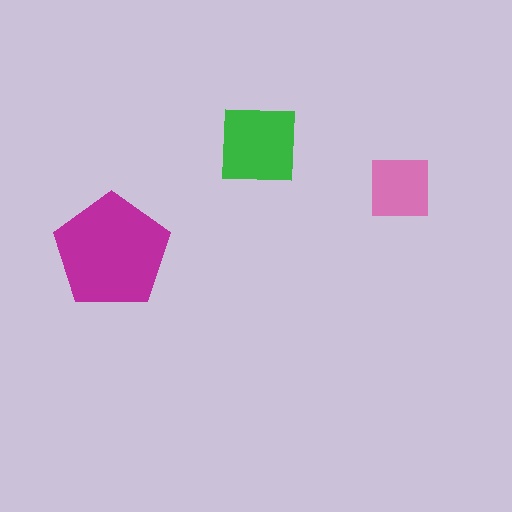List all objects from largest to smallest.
The magenta pentagon, the green square, the pink square.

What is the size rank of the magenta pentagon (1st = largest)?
1st.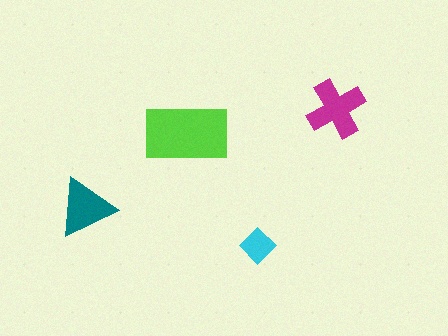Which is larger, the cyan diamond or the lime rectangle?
The lime rectangle.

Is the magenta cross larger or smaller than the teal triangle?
Larger.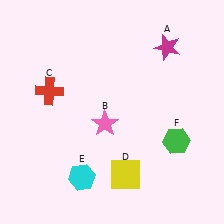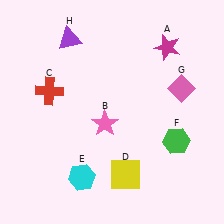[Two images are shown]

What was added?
A pink diamond (G), a purple triangle (H) were added in Image 2.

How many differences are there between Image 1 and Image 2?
There are 2 differences between the two images.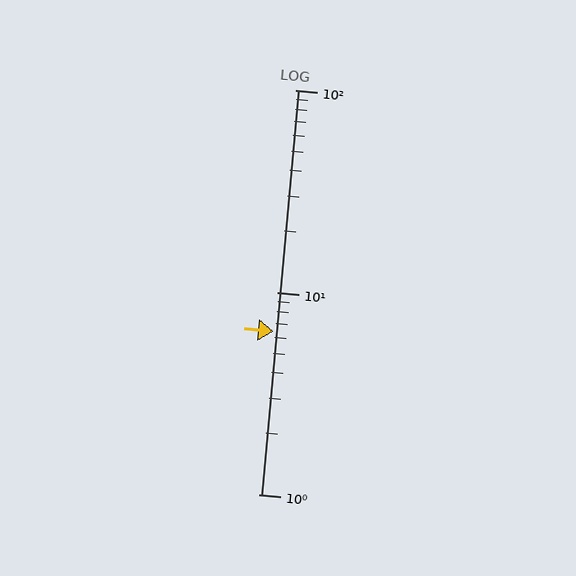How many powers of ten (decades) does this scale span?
The scale spans 2 decades, from 1 to 100.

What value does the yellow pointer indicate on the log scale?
The pointer indicates approximately 6.4.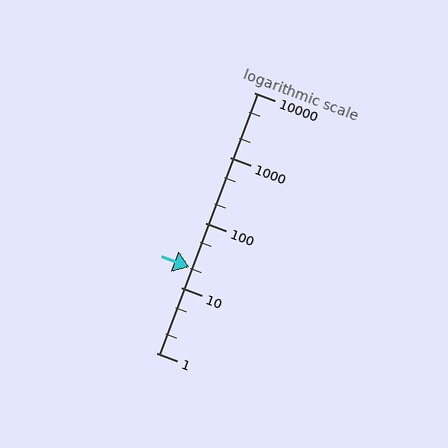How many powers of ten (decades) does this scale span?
The scale spans 4 decades, from 1 to 10000.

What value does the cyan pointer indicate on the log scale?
The pointer indicates approximately 21.